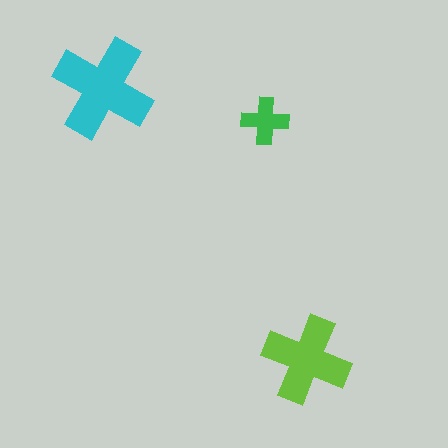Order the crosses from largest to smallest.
the cyan one, the lime one, the green one.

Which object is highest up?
The cyan cross is topmost.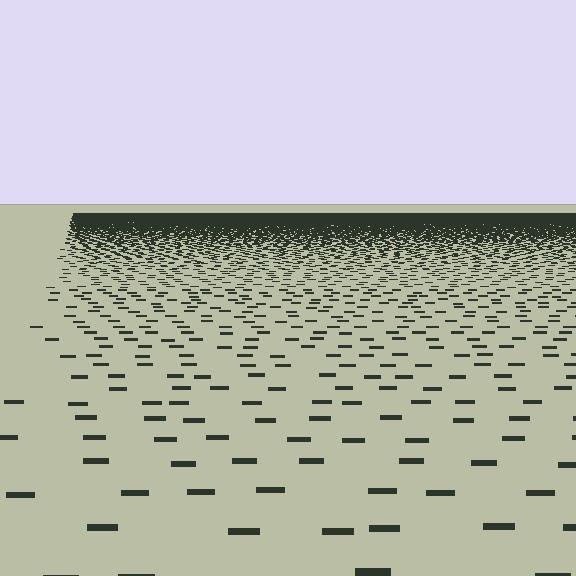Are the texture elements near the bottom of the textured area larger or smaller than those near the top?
Larger. Near the bottom, elements are closer to the viewer and appear at a bigger on-screen size.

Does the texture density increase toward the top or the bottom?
Density increases toward the top.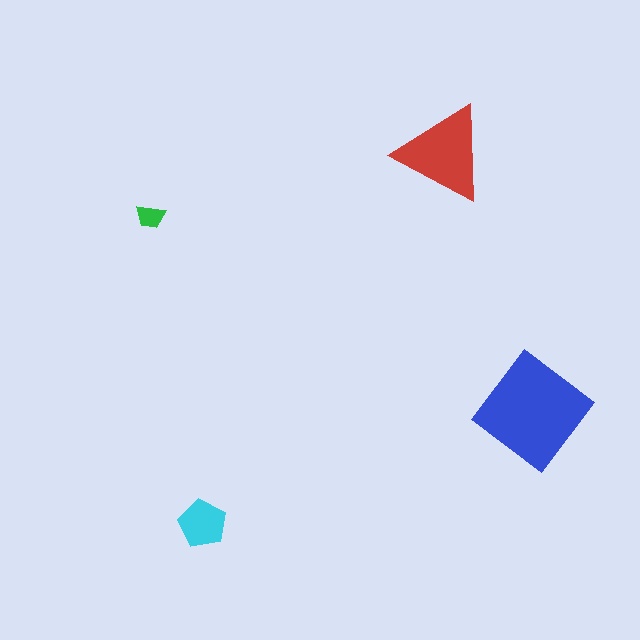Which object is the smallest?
The green trapezoid.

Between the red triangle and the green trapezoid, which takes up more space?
The red triangle.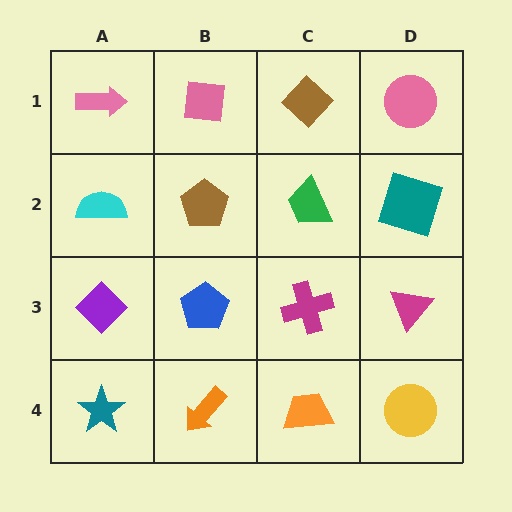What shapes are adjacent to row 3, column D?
A teal square (row 2, column D), a yellow circle (row 4, column D), a magenta cross (row 3, column C).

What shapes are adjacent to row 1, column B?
A brown pentagon (row 2, column B), a pink arrow (row 1, column A), a brown diamond (row 1, column C).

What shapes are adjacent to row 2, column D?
A pink circle (row 1, column D), a magenta triangle (row 3, column D), a green trapezoid (row 2, column C).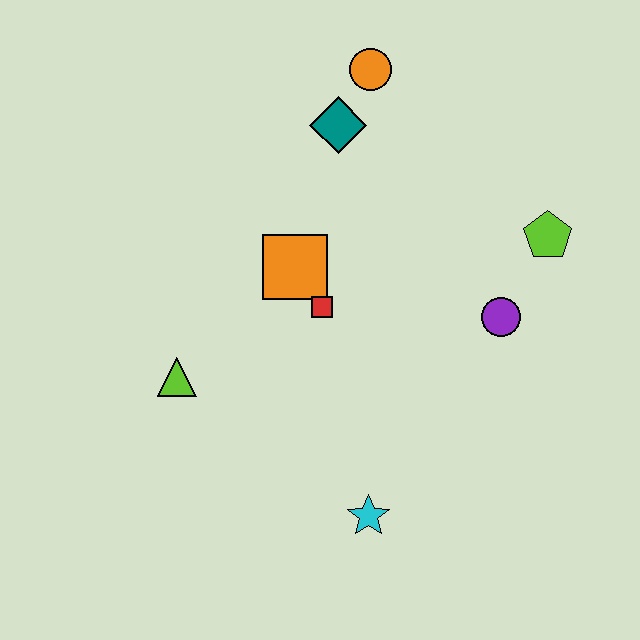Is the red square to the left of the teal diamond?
Yes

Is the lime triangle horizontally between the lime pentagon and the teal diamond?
No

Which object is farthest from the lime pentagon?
The lime triangle is farthest from the lime pentagon.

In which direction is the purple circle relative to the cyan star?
The purple circle is above the cyan star.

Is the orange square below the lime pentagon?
Yes